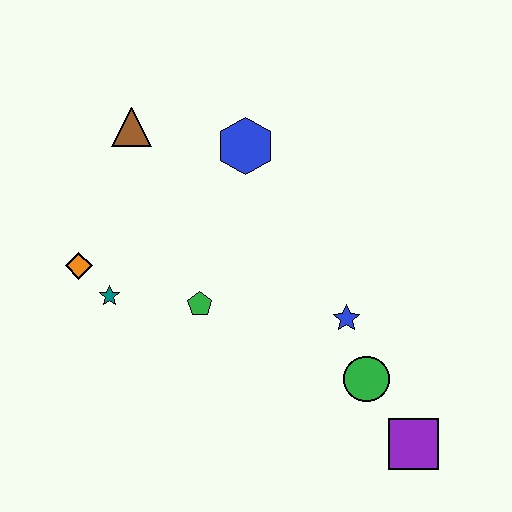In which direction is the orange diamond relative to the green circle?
The orange diamond is to the left of the green circle.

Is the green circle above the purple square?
Yes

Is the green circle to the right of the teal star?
Yes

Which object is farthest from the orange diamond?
The purple square is farthest from the orange diamond.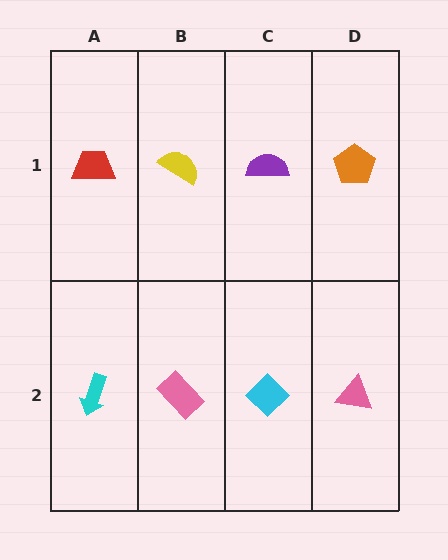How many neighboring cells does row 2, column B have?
3.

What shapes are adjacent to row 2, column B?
A yellow semicircle (row 1, column B), a cyan arrow (row 2, column A), a cyan diamond (row 2, column C).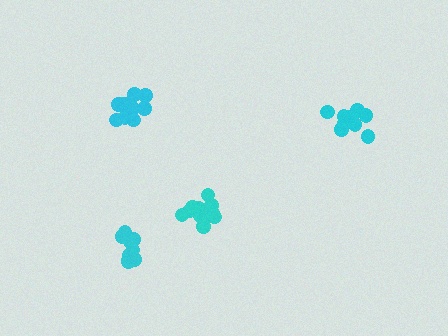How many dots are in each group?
Group 1: 10 dots, Group 2: 9 dots, Group 3: 11 dots, Group 4: 13 dots (43 total).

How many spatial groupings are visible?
There are 4 spatial groupings.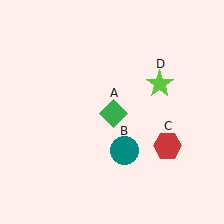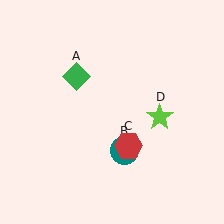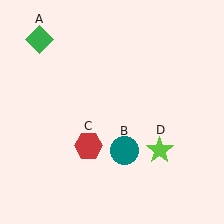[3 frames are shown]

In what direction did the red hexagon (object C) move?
The red hexagon (object C) moved left.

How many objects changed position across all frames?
3 objects changed position: green diamond (object A), red hexagon (object C), lime star (object D).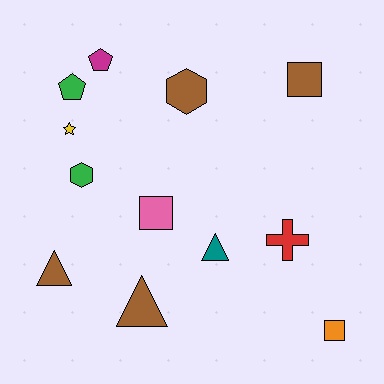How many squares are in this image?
There are 3 squares.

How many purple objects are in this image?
There are no purple objects.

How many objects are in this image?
There are 12 objects.